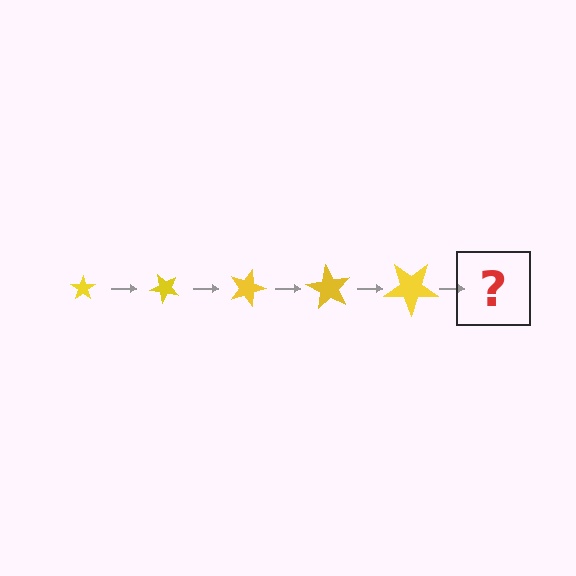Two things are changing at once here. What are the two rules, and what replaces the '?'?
The two rules are that the star grows larger each step and it rotates 45 degrees each step. The '?' should be a star, larger than the previous one and rotated 225 degrees from the start.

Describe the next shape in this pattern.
It should be a star, larger than the previous one and rotated 225 degrees from the start.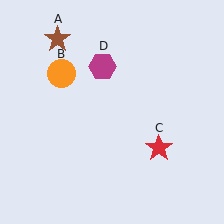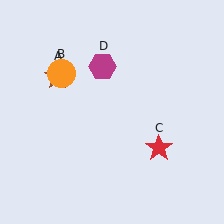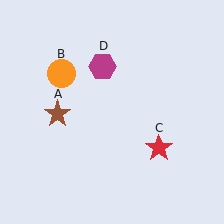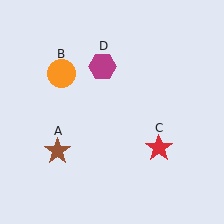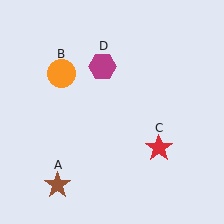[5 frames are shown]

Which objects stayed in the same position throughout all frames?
Orange circle (object B) and red star (object C) and magenta hexagon (object D) remained stationary.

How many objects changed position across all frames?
1 object changed position: brown star (object A).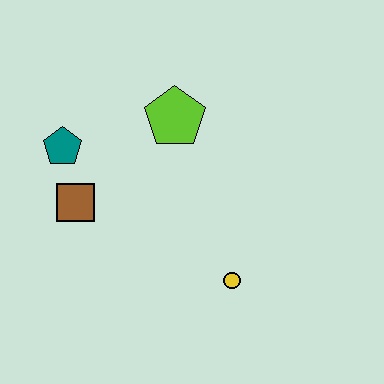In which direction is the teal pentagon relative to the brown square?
The teal pentagon is above the brown square.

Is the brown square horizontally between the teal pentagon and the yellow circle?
Yes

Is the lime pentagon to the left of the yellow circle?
Yes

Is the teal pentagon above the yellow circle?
Yes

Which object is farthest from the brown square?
The yellow circle is farthest from the brown square.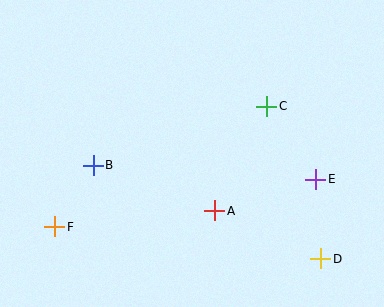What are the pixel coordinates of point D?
Point D is at (321, 259).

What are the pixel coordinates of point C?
Point C is at (267, 106).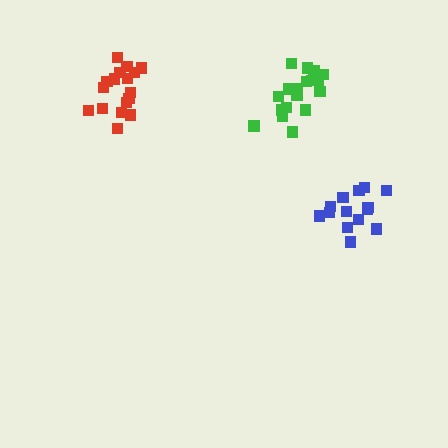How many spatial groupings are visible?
There are 3 spatial groupings.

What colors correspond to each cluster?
The clusters are colored: red, blue, green.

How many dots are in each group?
Group 1: 17 dots, Group 2: 14 dots, Group 3: 18 dots (49 total).